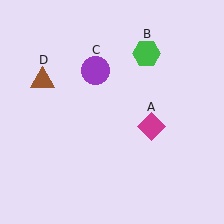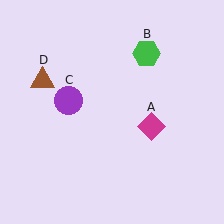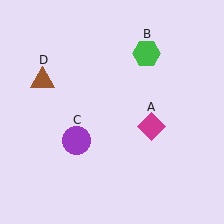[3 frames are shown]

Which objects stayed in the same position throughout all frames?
Magenta diamond (object A) and green hexagon (object B) and brown triangle (object D) remained stationary.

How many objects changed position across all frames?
1 object changed position: purple circle (object C).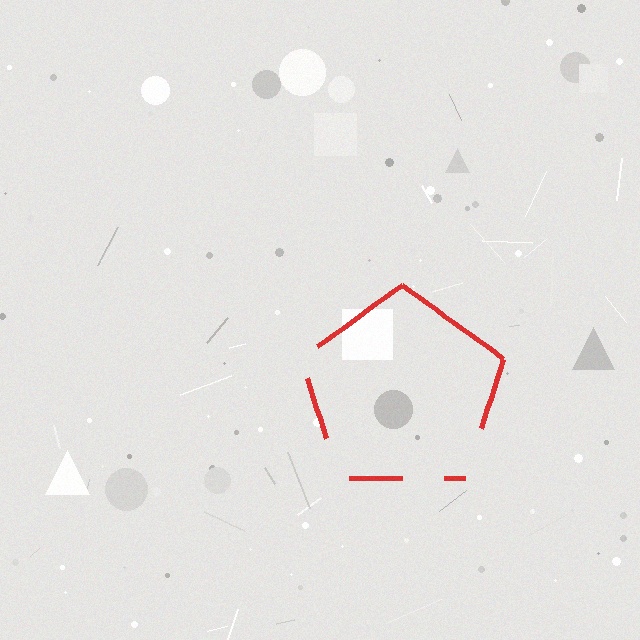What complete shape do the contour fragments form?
The contour fragments form a pentagon.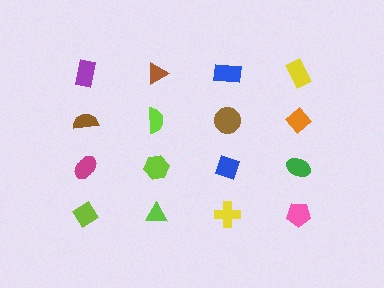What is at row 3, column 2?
A lime hexagon.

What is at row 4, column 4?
A pink pentagon.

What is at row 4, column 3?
A yellow cross.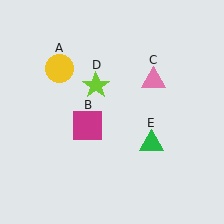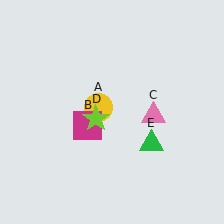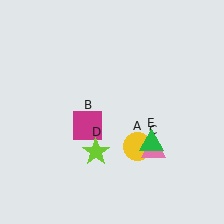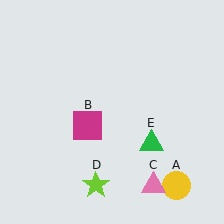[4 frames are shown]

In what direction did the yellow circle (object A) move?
The yellow circle (object A) moved down and to the right.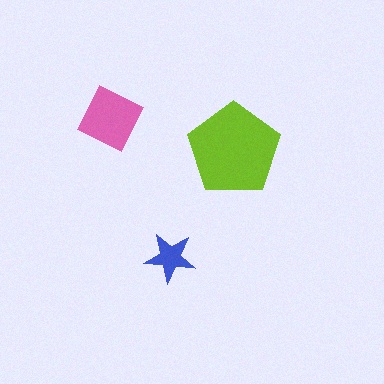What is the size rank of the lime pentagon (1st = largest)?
1st.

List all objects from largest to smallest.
The lime pentagon, the pink square, the blue star.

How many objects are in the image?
There are 3 objects in the image.